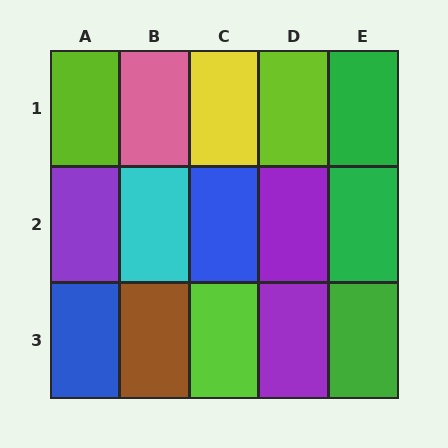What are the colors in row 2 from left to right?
Purple, cyan, blue, purple, green.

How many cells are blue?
2 cells are blue.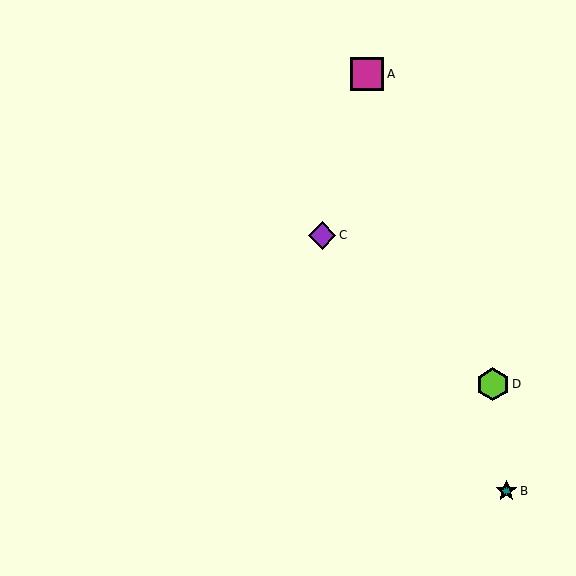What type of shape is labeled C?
Shape C is a purple diamond.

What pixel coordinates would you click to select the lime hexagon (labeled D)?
Click at (493, 384) to select the lime hexagon D.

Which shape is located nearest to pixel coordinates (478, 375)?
The lime hexagon (labeled D) at (493, 384) is nearest to that location.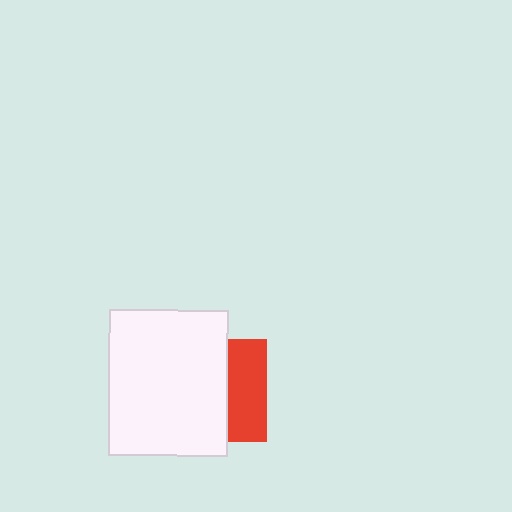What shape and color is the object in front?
The object in front is a white rectangle.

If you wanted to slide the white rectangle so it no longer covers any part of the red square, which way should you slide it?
Slide it left — that is the most direct way to separate the two shapes.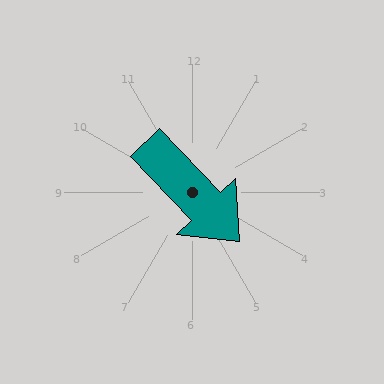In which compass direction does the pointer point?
Southeast.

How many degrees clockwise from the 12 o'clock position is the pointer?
Approximately 136 degrees.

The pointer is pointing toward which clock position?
Roughly 5 o'clock.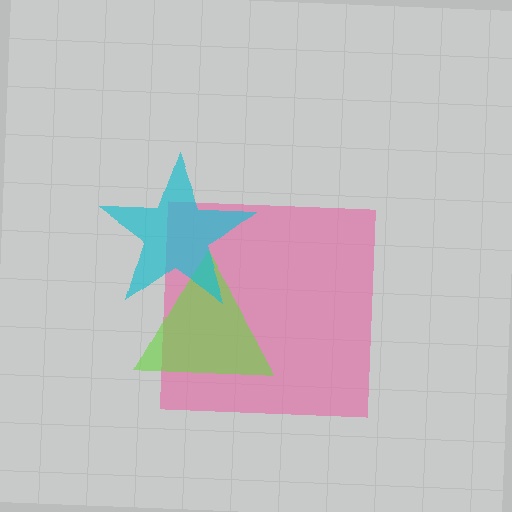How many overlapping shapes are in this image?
There are 3 overlapping shapes in the image.